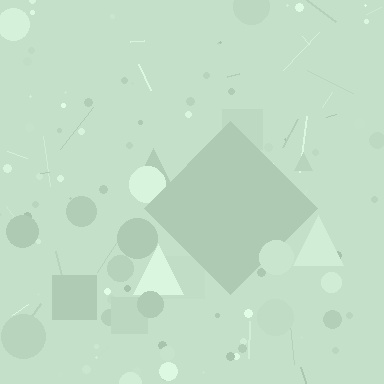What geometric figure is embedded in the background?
A diamond is embedded in the background.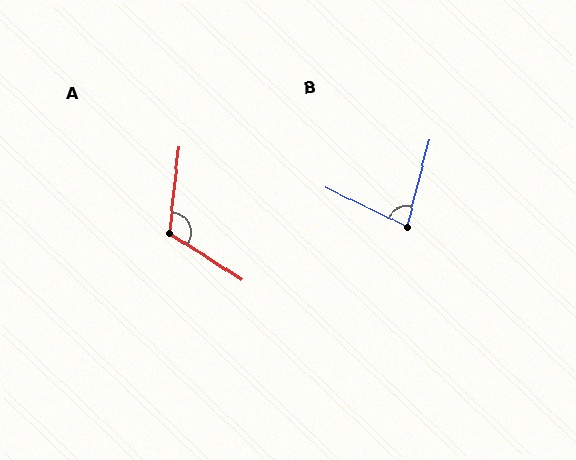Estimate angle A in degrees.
Approximately 116 degrees.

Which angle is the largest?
A, at approximately 116 degrees.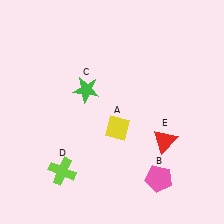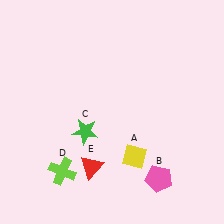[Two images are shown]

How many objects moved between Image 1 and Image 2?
3 objects moved between the two images.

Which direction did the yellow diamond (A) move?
The yellow diamond (A) moved down.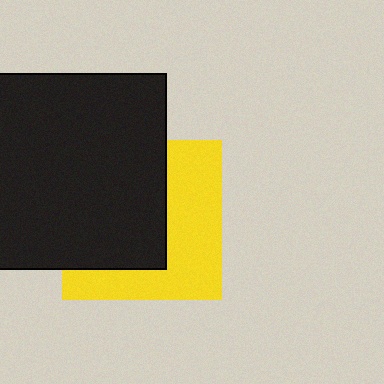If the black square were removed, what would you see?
You would see the complete yellow square.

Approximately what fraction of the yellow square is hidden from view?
Roughly 54% of the yellow square is hidden behind the black square.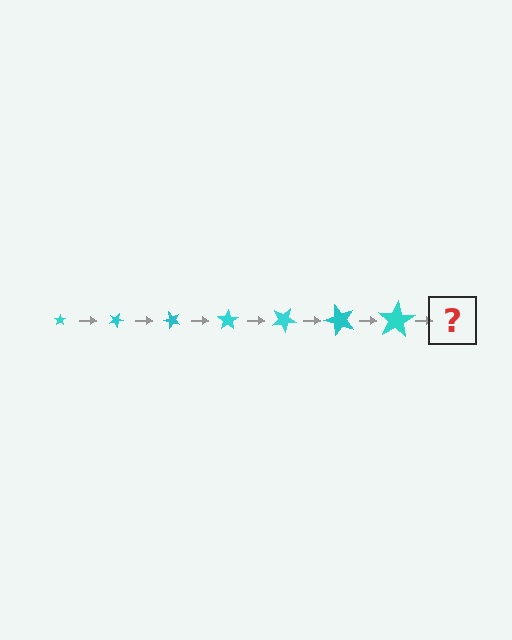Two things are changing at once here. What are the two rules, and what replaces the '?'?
The two rules are that the star grows larger each step and it rotates 25 degrees each step. The '?' should be a star, larger than the previous one and rotated 175 degrees from the start.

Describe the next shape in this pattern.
It should be a star, larger than the previous one and rotated 175 degrees from the start.